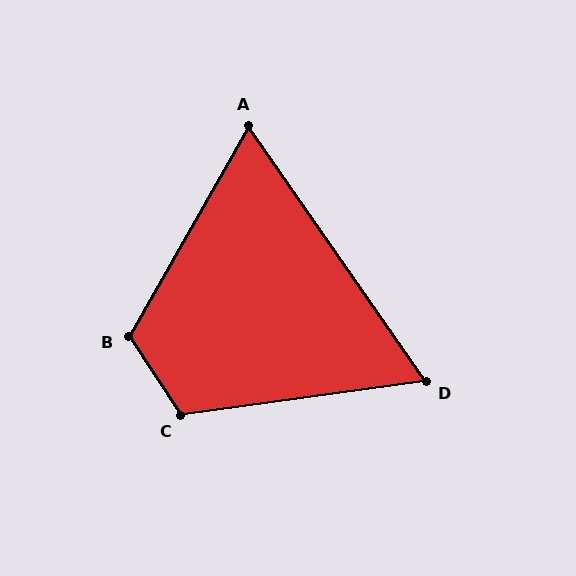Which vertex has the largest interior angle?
B, at approximately 117 degrees.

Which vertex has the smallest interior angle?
D, at approximately 63 degrees.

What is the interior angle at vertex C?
Approximately 116 degrees (obtuse).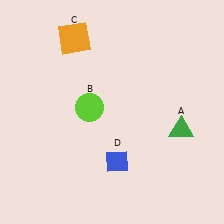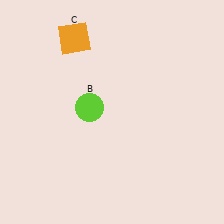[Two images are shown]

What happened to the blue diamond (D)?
The blue diamond (D) was removed in Image 2. It was in the bottom-right area of Image 1.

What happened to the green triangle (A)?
The green triangle (A) was removed in Image 2. It was in the bottom-right area of Image 1.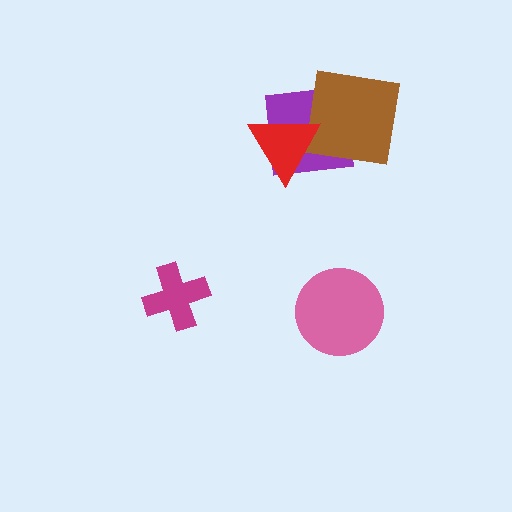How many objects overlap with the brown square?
2 objects overlap with the brown square.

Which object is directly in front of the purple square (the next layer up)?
The brown square is directly in front of the purple square.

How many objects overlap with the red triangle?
2 objects overlap with the red triangle.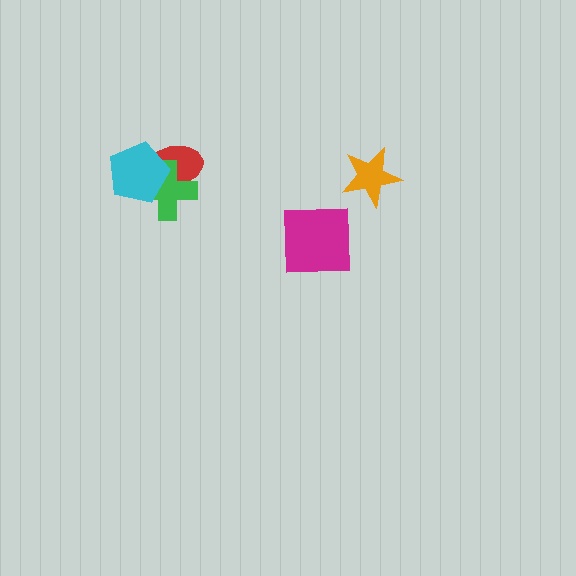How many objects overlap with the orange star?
0 objects overlap with the orange star.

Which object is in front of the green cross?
The cyan pentagon is in front of the green cross.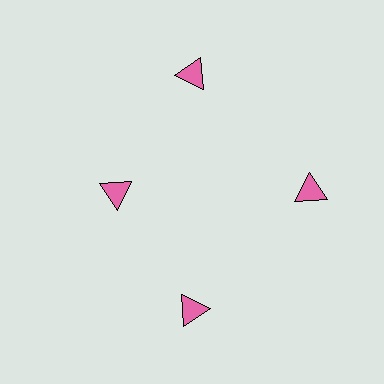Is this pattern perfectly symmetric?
No. The 4 pink triangles are arranged in a ring, but one element near the 9 o'clock position is pulled inward toward the center, breaking the 4-fold rotational symmetry.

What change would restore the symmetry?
The symmetry would be restored by moving it outward, back onto the ring so that all 4 triangles sit at equal angles and equal distance from the center.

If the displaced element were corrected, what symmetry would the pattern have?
It would have 4-fold rotational symmetry — the pattern would map onto itself every 90 degrees.